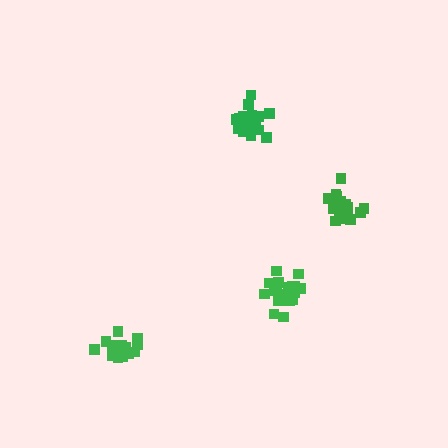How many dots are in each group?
Group 1: 21 dots, Group 2: 19 dots, Group 3: 21 dots, Group 4: 20 dots (81 total).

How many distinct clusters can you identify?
There are 4 distinct clusters.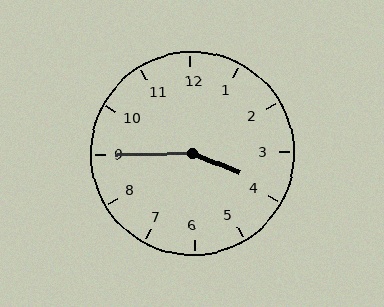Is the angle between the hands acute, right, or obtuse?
It is obtuse.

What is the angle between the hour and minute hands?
Approximately 158 degrees.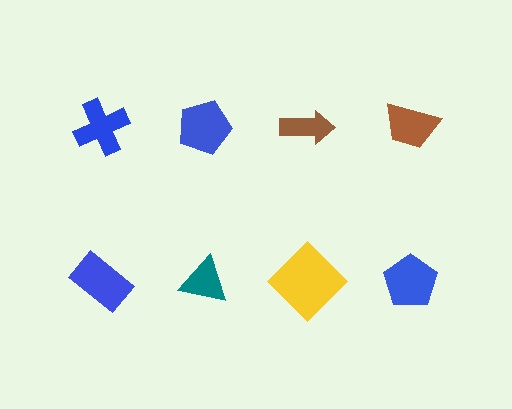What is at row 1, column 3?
A brown arrow.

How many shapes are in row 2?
4 shapes.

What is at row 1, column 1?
A blue cross.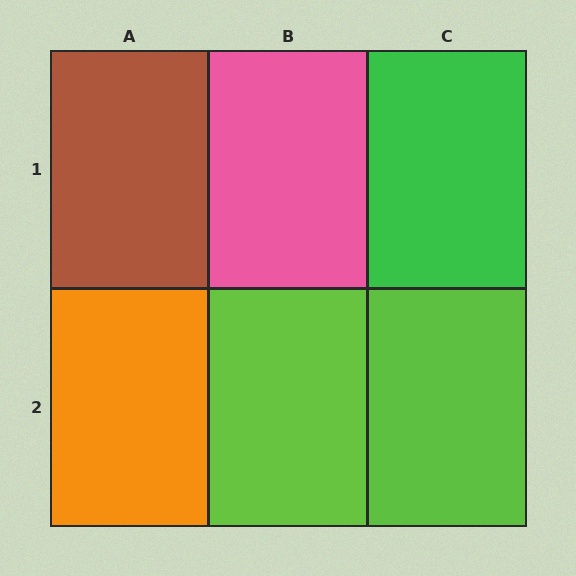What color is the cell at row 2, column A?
Orange.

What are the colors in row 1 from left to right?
Brown, pink, green.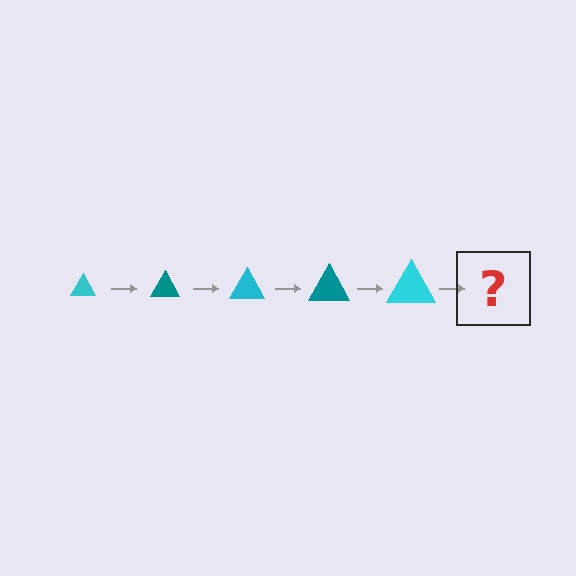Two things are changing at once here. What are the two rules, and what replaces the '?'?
The two rules are that the triangle grows larger each step and the color cycles through cyan and teal. The '?' should be a teal triangle, larger than the previous one.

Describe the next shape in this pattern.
It should be a teal triangle, larger than the previous one.